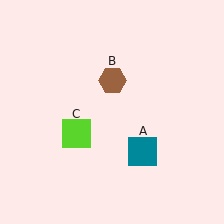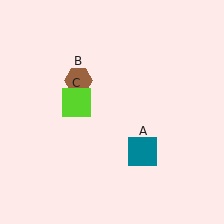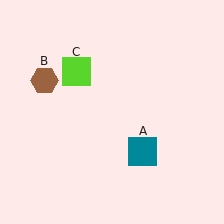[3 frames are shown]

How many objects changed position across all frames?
2 objects changed position: brown hexagon (object B), lime square (object C).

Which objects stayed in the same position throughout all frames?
Teal square (object A) remained stationary.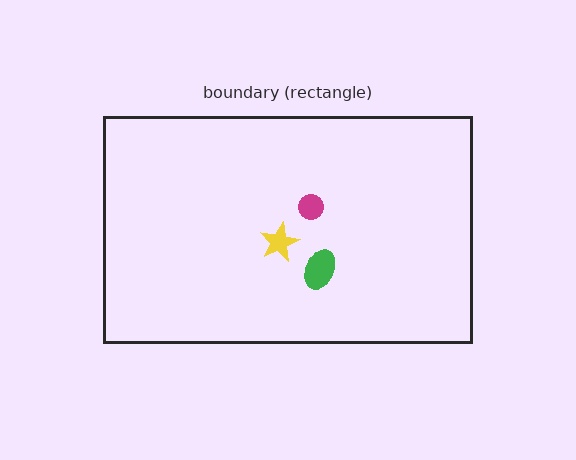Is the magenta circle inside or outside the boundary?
Inside.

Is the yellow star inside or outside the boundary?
Inside.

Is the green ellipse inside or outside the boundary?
Inside.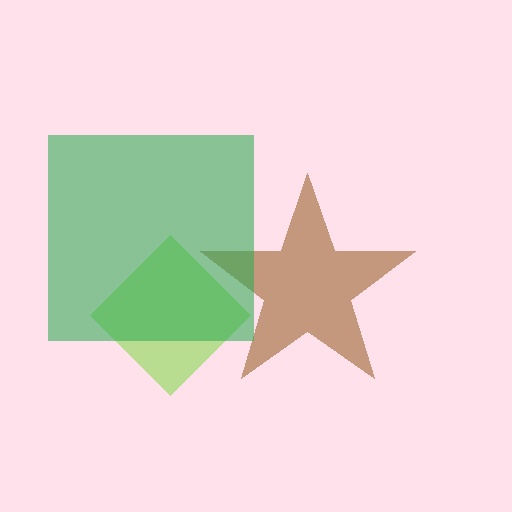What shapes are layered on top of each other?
The layered shapes are: a brown star, a lime diamond, a green square.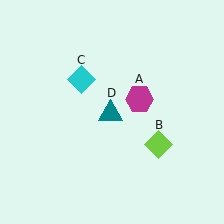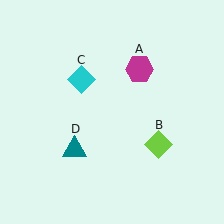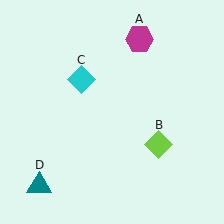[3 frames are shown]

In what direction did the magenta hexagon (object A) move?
The magenta hexagon (object A) moved up.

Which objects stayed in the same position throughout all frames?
Lime diamond (object B) and cyan diamond (object C) remained stationary.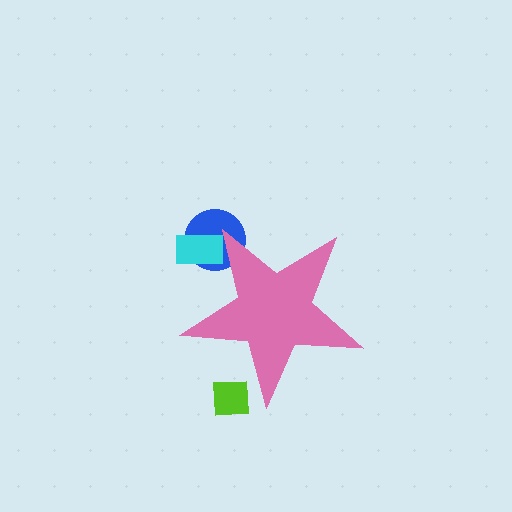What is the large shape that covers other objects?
A pink star.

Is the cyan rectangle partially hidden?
Yes, the cyan rectangle is partially hidden behind the pink star.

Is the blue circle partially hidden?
Yes, the blue circle is partially hidden behind the pink star.